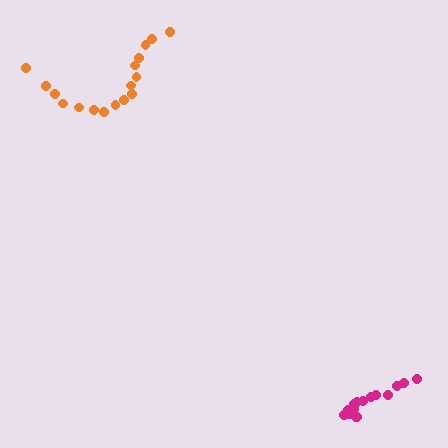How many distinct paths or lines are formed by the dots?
There are 2 distinct paths.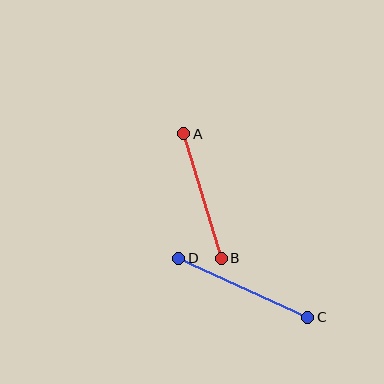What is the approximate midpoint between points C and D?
The midpoint is at approximately (243, 288) pixels.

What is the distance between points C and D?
The distance is approximately 142 pixels.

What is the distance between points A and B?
The distance is approximately 130 pixels.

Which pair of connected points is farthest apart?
Points C and D are farthest apart.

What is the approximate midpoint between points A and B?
The midpoint is at approximately (203, 196) pixels.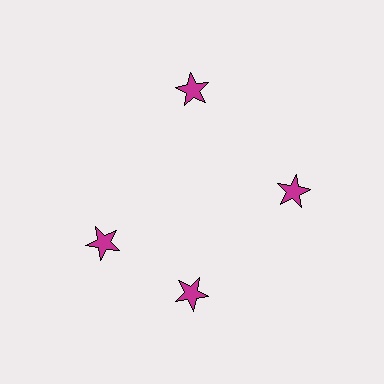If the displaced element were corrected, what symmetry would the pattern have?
It would have 4-fold rotational symmetry — the pattern would map onto itself every 90 degrees.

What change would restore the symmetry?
The symmetry would be restored by rotating it back into even spacing with its neighbors so that all 4 stars sit at equal angles and equal distance from the center.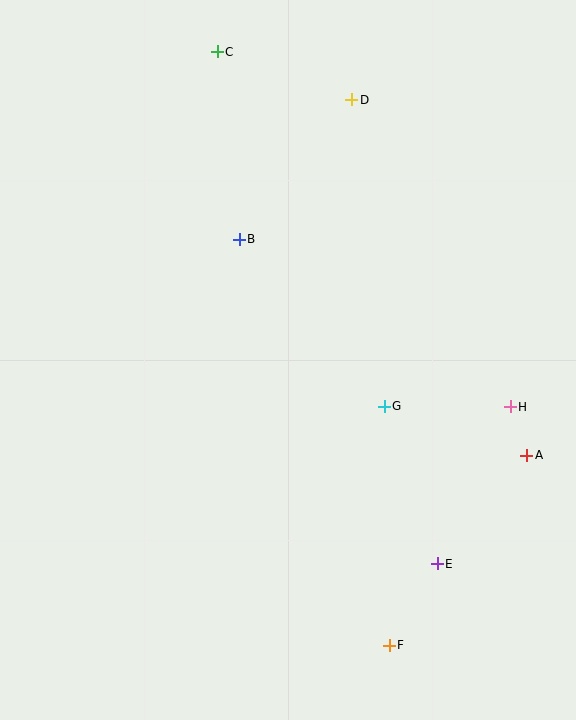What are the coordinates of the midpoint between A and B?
The midpoint between A and B is at (383, 347).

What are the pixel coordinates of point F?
Point F is at (389, 645).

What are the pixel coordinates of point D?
Point D is at (351, 100).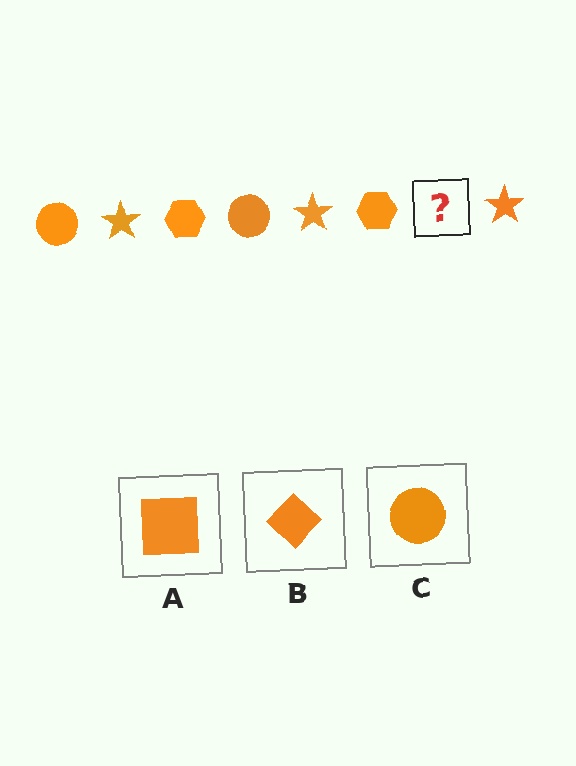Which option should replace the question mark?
Option C.